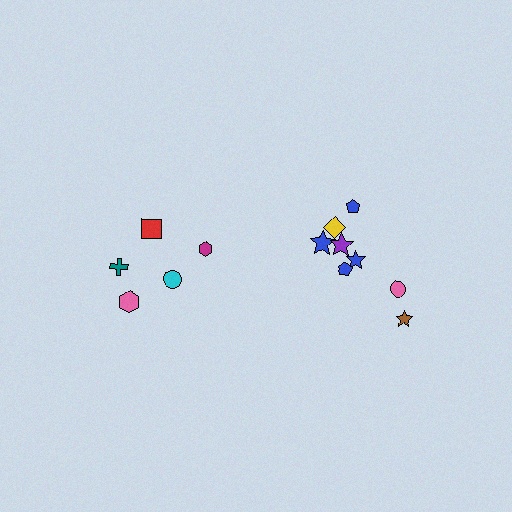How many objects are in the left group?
There are 5 objects.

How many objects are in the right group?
There are 8 objects.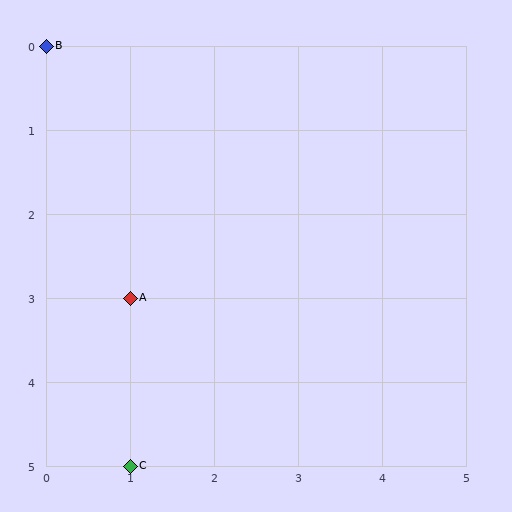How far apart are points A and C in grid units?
Points A and C are 2 rows apart.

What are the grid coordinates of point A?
Point A is at grid coordinates (1, 3).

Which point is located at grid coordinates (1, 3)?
Point A is at (1, 3).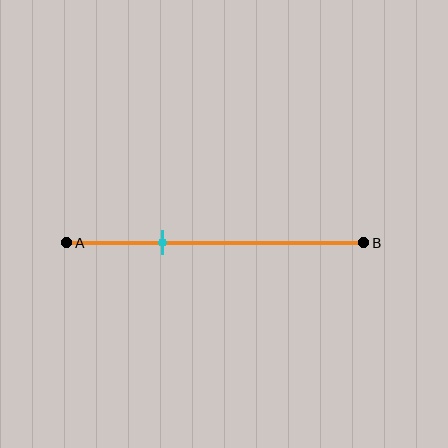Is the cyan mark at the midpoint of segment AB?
No, the mark is at about 30% from A, not at the 50% midpoint.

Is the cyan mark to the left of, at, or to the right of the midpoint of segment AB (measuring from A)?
The cyan mark is to the left of the midpoint of segment AB.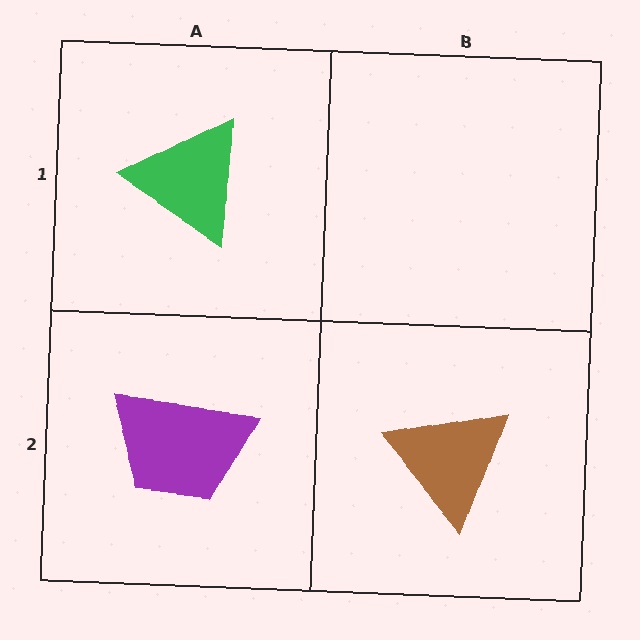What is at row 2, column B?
A brown triangle.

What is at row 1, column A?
A green triangle.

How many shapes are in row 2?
2 shapes.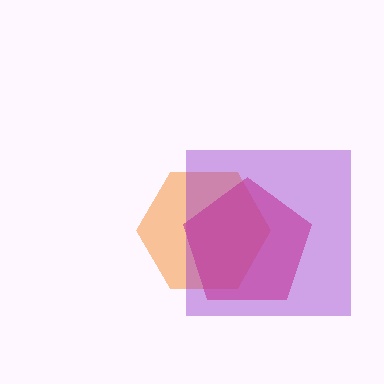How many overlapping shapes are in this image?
There are 3 overlapping shapes in the image.